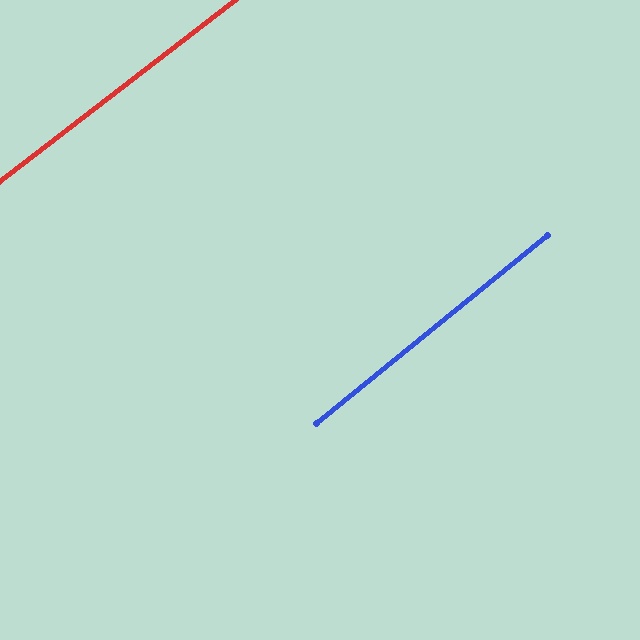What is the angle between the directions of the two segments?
Approximately 1 degree.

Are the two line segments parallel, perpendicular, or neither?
Parallel — their directions differ by only 1.4°.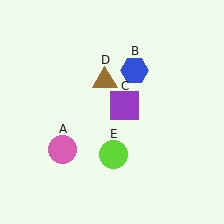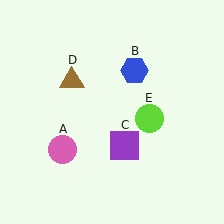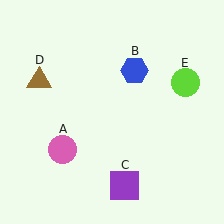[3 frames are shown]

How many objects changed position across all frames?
3 objects changed position: purple square (object C), brown triangle (object D), lime circle (object E).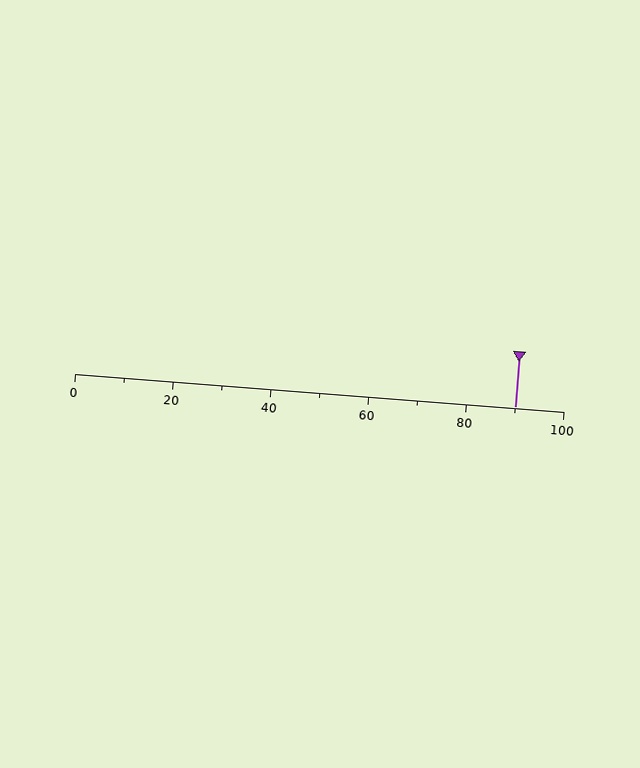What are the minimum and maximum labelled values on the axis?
The axis runs from 0 to 100.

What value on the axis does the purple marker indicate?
The marker indicates approximately 90.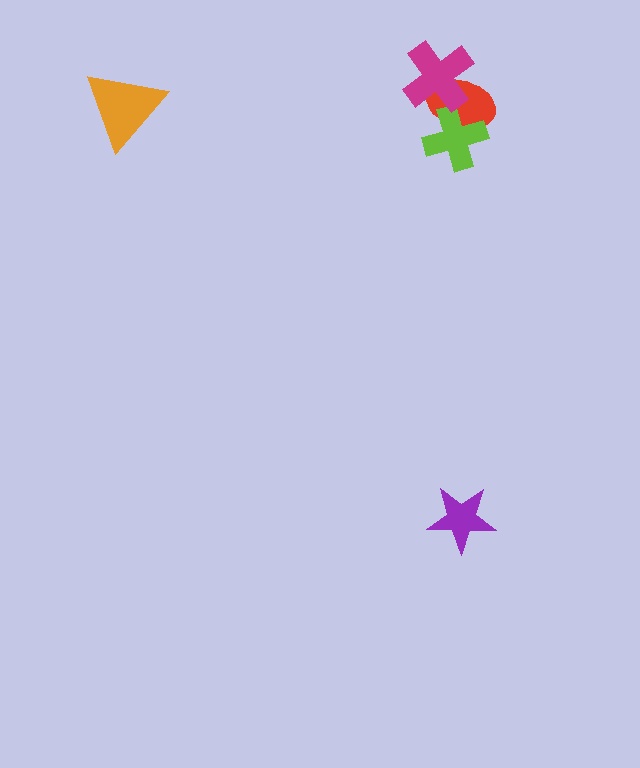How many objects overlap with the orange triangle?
0 objects overlap with the orange triangle.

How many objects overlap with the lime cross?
1 object overlaps with the lime cross.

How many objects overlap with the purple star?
0 objects overlap with the purple star.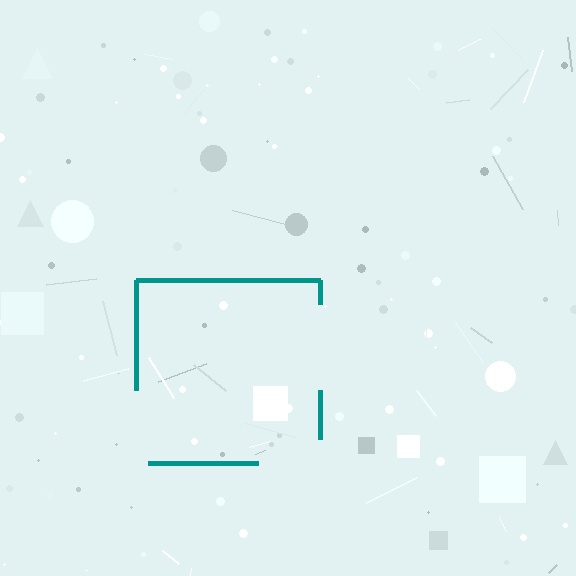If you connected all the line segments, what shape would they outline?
They would outline a square.